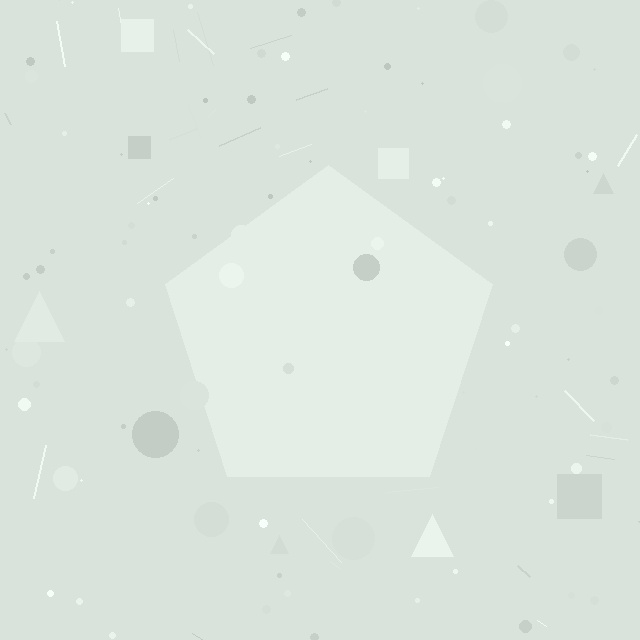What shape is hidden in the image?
A pentagon is hidden in the image.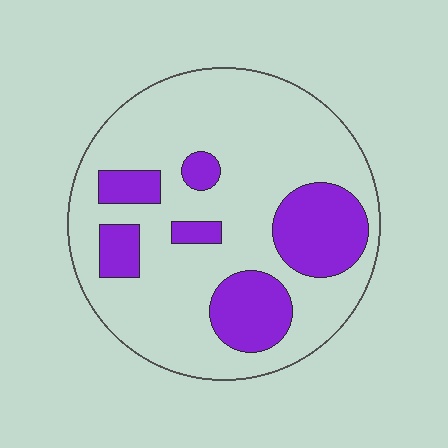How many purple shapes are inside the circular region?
6.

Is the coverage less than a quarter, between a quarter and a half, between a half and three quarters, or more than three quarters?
Between a quarter and a half.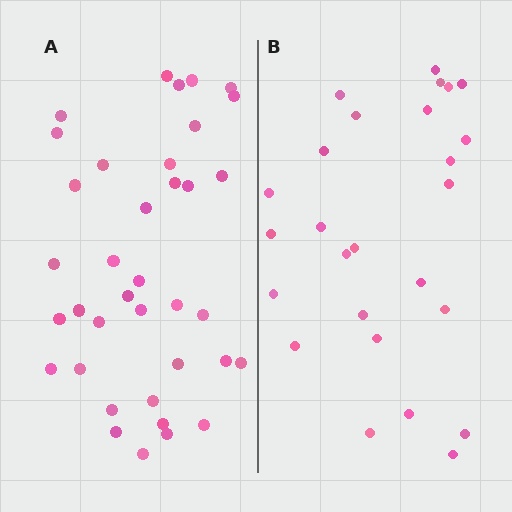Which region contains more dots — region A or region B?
Region A (the left region) has more dots.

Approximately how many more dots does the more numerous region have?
Region A has roughly 12 or so more dots than region B.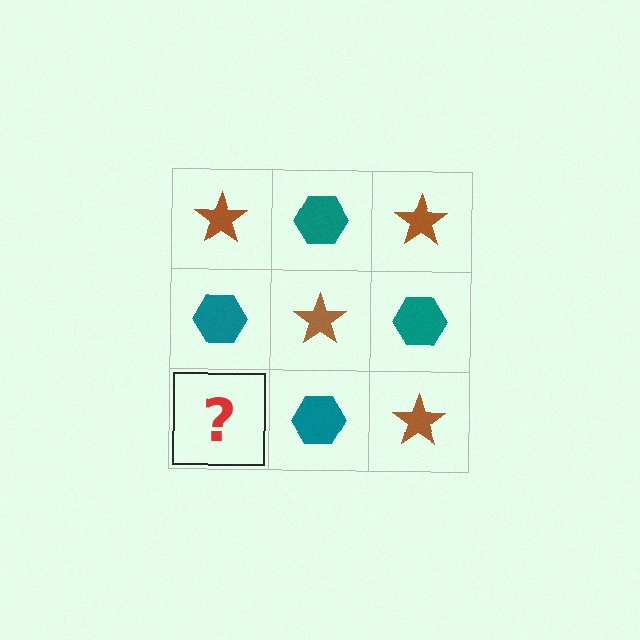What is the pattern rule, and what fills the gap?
The rule is that it alternates brown star and teal hexagon in a checkerboard pattern. The gap should be filled with a brown star.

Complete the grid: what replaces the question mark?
The question mark should be replaced with a brown star.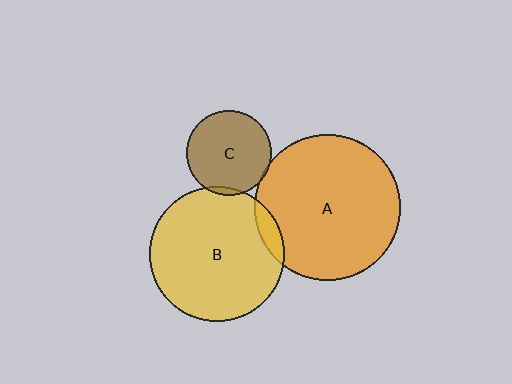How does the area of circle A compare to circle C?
Approximately 3.0 times.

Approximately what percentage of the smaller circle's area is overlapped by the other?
Approximately 5%.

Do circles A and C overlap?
Yes.